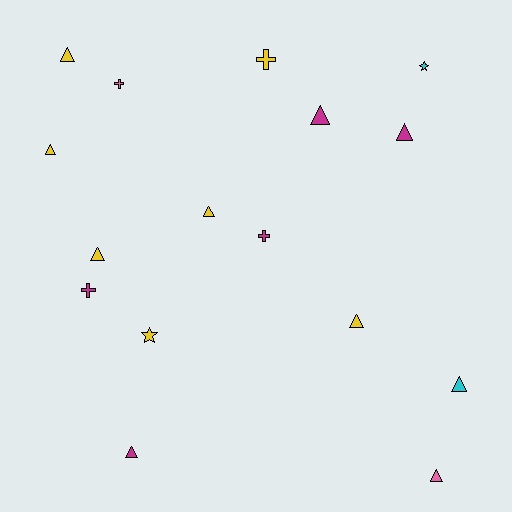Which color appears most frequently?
Yellow, with 7 objects.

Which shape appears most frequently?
Triangle, with 10 objects.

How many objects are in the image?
There are 16 objects.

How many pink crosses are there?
There is 1 pink cross.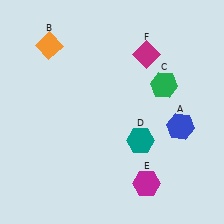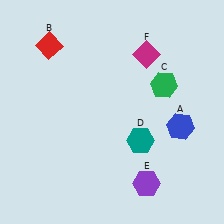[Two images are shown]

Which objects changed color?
B changed from orange to red. E changed from magenta to purple.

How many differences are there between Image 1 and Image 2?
There are 2 differences between the two images.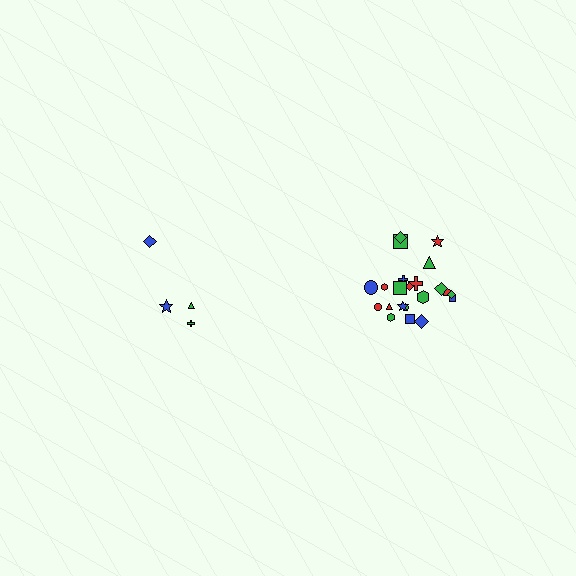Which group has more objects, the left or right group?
The right group.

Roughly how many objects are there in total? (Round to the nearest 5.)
Roughly 25 objects in total.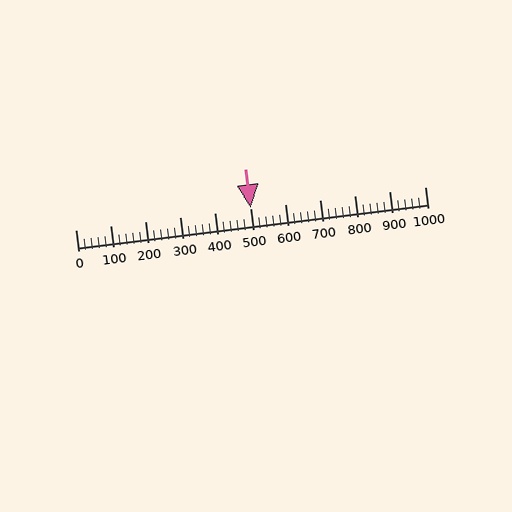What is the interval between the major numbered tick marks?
The major tick marks are spaced 100 units apart.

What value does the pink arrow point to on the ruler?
The pink arrow points to approximately 500.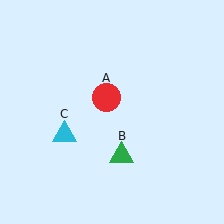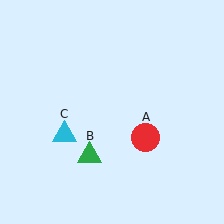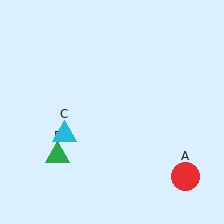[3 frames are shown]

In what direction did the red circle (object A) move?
The red circle (object A) moved down and to the right.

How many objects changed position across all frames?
2 objects changed position: red circle (object A), green triangle (object B).